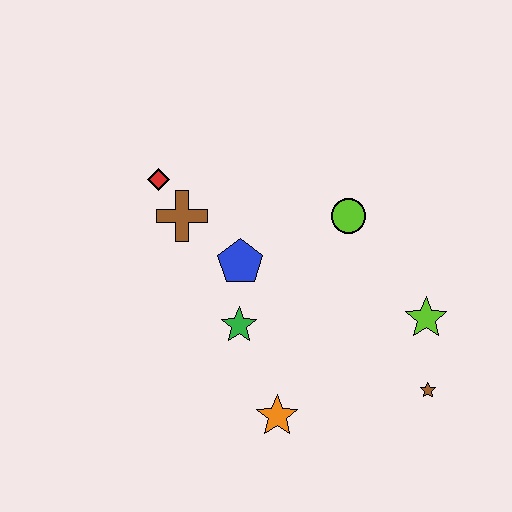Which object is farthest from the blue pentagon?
The brown star is farthest from the blue pentagon.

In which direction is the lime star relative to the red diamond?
The lime star is to the right of the red diamond.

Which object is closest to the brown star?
The lime star is closest to the brown star.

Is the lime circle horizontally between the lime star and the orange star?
Yes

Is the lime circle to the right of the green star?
Yes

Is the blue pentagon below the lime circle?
Yes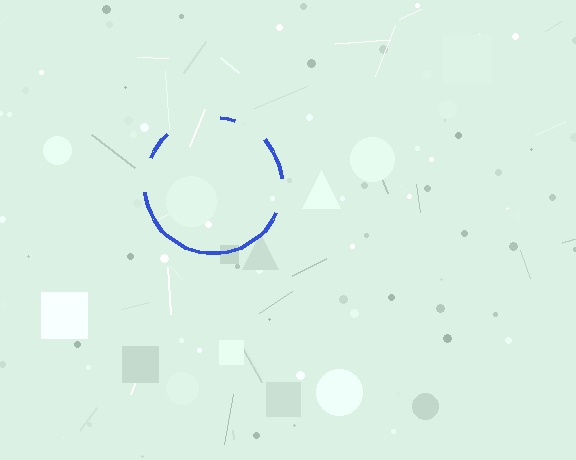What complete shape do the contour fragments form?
The contour fragments form a circle.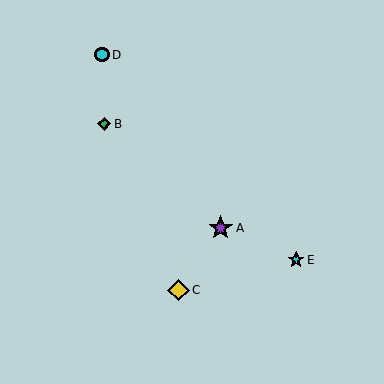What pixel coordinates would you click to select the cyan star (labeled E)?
Click at (296, 260) to select the cyan star E.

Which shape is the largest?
The purple star (labeled A) is the largest.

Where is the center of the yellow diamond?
The center of the yellow diamond is at (179, 290).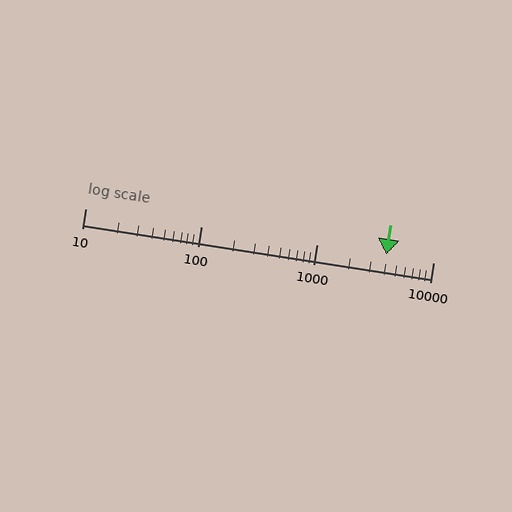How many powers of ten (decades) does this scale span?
The scale spans 3 decades, from 10 to 10000.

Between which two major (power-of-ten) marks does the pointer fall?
The pointer is between 1000 and 10000.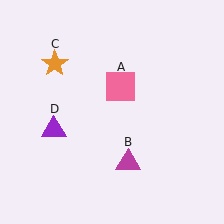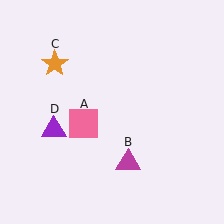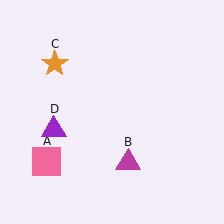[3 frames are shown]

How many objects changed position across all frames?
1 object changed position: pink square (object A).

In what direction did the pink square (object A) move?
The pink square (object A) moved down and to the left.